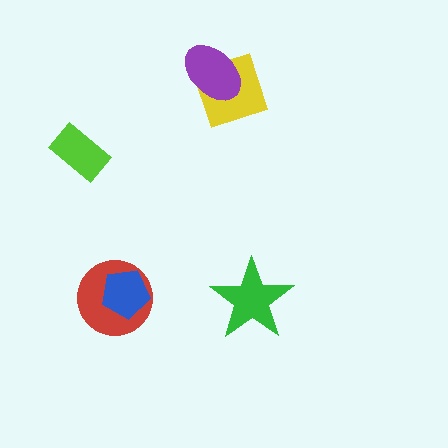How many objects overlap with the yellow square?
1 object overlaps with the yellow square.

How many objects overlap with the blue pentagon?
1 object overlaps with the blue pentagon.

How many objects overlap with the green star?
0 objects overlap with the green star.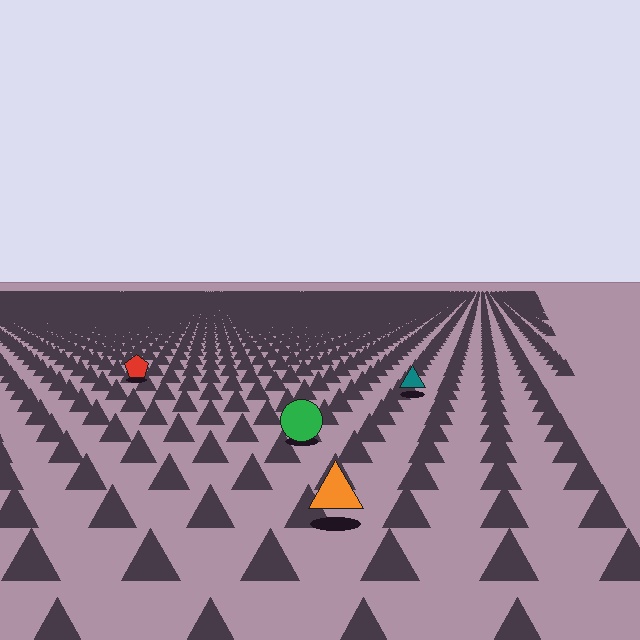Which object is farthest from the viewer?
The red pentagon is farthest from the viewer. It appears smaller and the ground texture around it is denser.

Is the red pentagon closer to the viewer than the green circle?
No. The green circle is closer — you can tell from the texture gradient: the ground texture is coarser near it.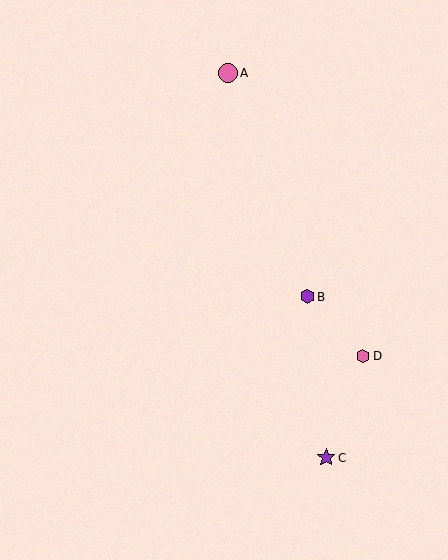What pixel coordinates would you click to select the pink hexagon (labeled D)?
Click at (363, 356) to select the pink hexagon D.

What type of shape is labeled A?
Shape A is a pink circle.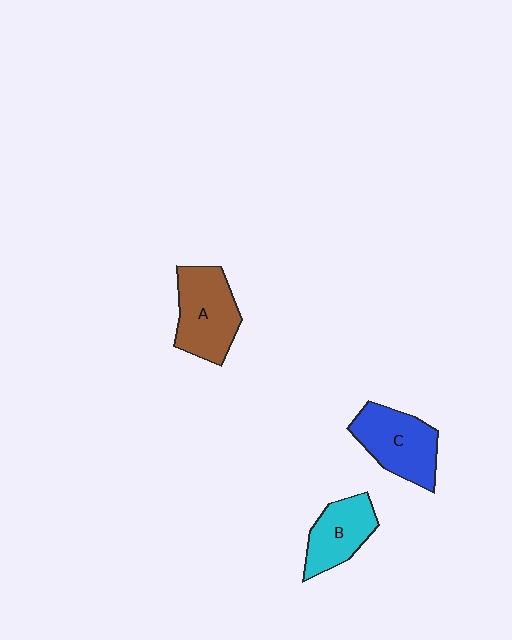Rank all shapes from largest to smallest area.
From largest to smallest: A (brown), C (blue), B (cyan).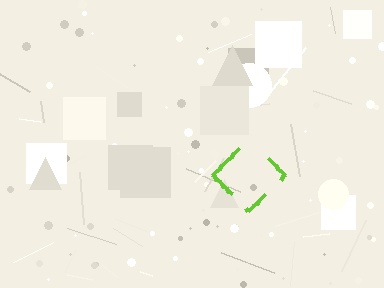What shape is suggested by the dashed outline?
The dashed outline suggests a diamond.